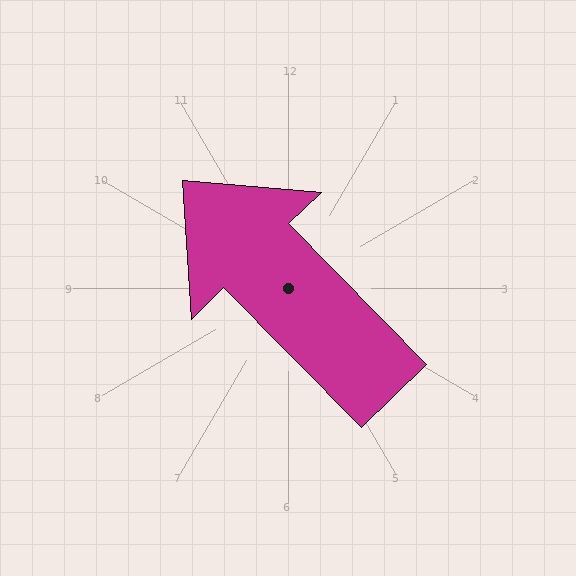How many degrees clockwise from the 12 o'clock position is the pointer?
Approximately 316 degrees.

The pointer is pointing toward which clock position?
Roughly 11 o'clock.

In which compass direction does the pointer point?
Northwest.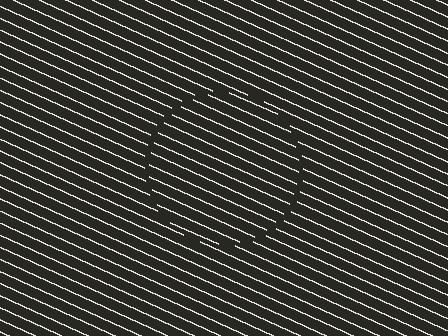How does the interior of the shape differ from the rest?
The interior of the shape contains the same grating, shifted by half a period — the contour is defined by the phase discontinuity where line-ends from the inner and outer gratings abut.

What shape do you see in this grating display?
An illusory circle. The interior of the shape contains the same grating, shifted by half a period — the contour is defined by the phase discontinuity where line-ends from the inner and outer gratings abut.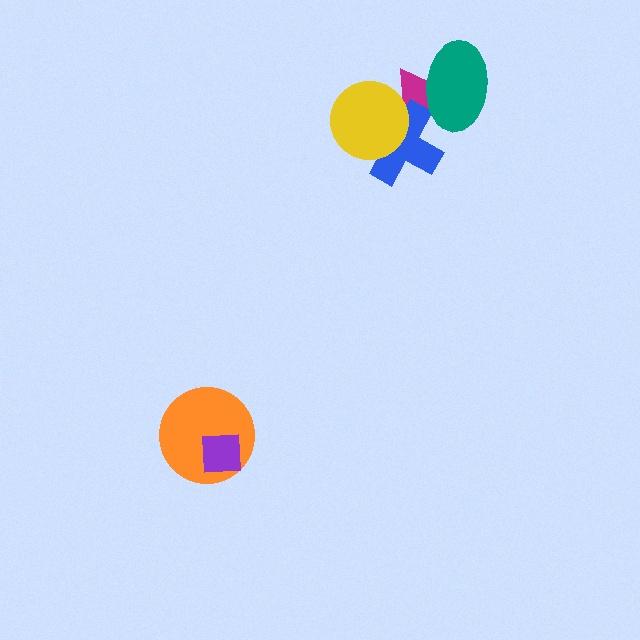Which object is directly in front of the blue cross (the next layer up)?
The yellow circle is directly in front of the blue cross.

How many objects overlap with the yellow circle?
2 objects overlap with the yellow circle.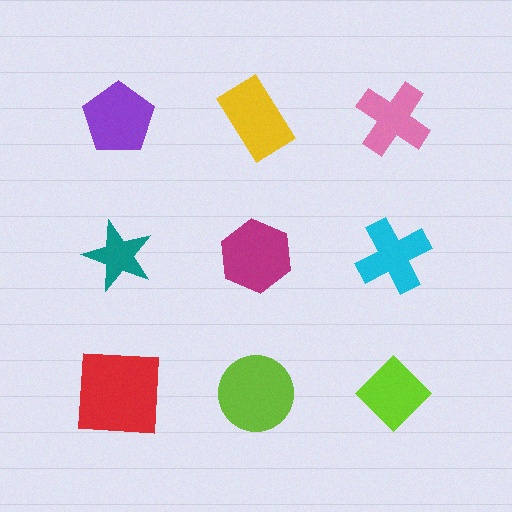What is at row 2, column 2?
A magenta hexagon.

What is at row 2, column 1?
A teal star.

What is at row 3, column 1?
A red square.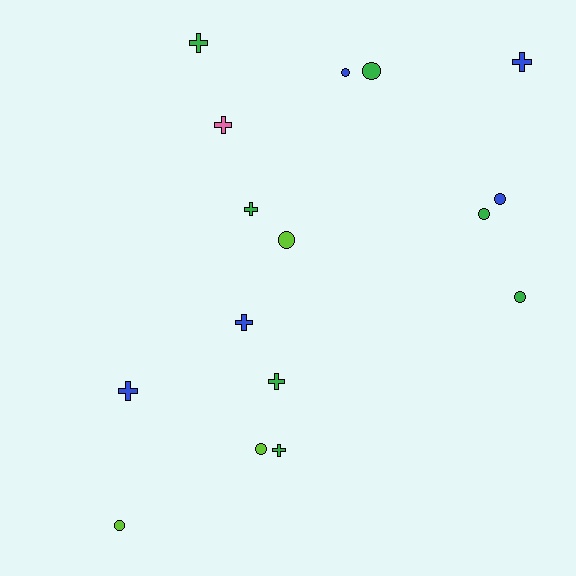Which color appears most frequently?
Green, with 7 objects.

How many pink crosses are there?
There is 1 pink cross.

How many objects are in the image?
There are 16 objects.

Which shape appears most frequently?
Circle, with 8 objects.